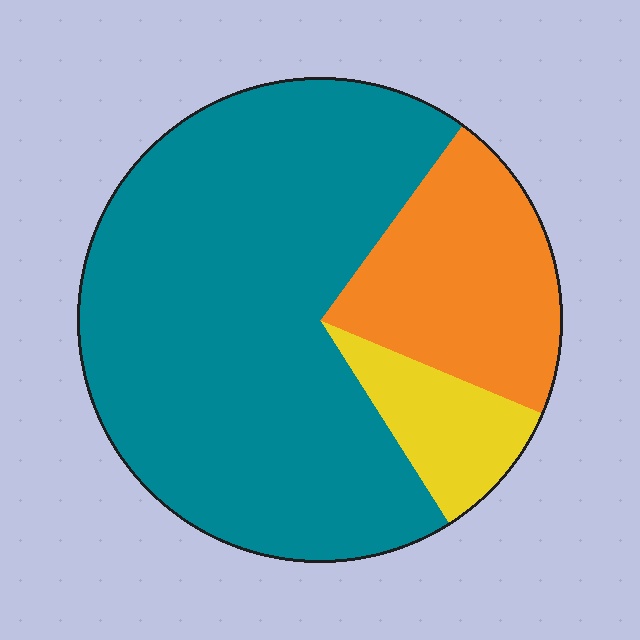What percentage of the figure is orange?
Orange covers 21% of the figure.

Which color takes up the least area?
Yellow, at roughly 10%.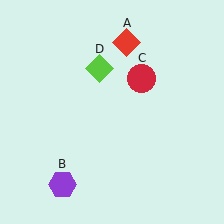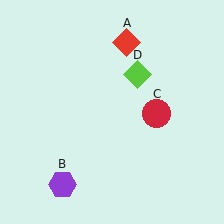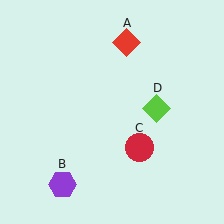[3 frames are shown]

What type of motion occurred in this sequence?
The red circle (object C), lime diamond (object D) rotated clockwise around the center of the scene.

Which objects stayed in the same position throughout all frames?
Red diamond (object A) and purple hexagon (object B) remained stationary.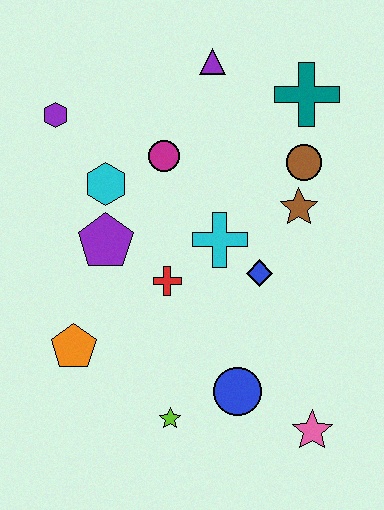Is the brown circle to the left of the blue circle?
No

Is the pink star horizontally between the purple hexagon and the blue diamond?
No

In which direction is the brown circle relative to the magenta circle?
The brown circle is to the right of the magenta circle.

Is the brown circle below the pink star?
No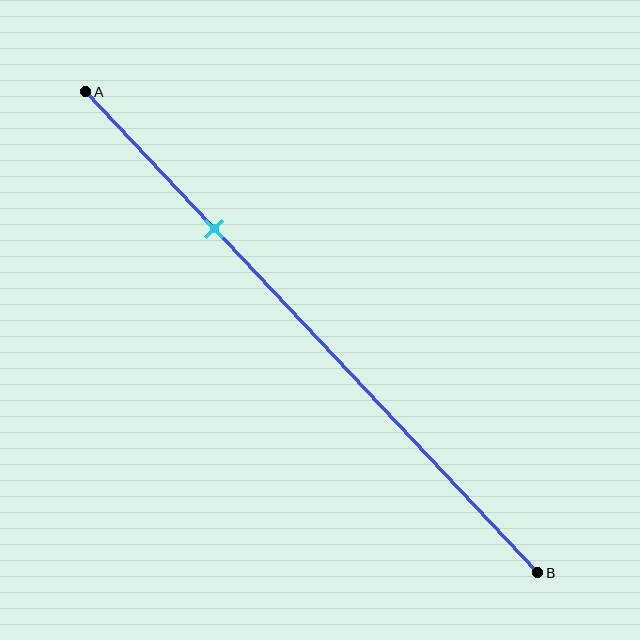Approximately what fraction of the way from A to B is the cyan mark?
The cyan mark is approximately 30% of the way from A to B.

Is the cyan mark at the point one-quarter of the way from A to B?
No, the mark is at about 30% from A, not at the 25% one-quarter point.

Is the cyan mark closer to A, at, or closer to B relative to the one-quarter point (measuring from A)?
The cyan mark is closer to point B than the one-quarter point of segment AB.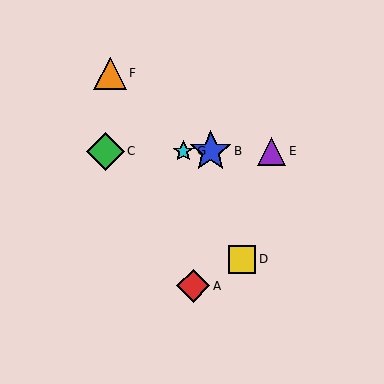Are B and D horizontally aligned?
No, B is at y≈151 and D is at y≈259.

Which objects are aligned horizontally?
Objects B, C, E, G are aligned horizontally.